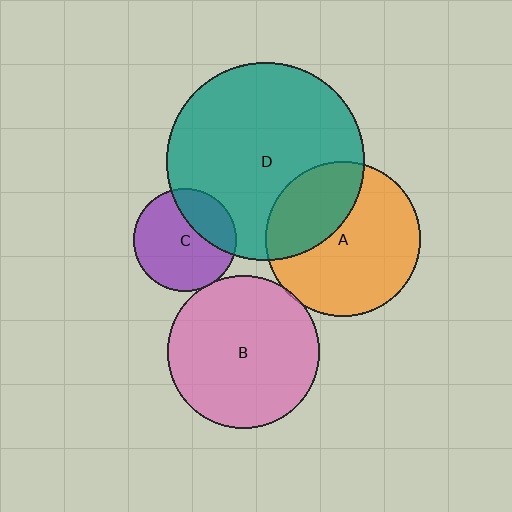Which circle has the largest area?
Circle D (teal).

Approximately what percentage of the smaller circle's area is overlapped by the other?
Approximately 5%.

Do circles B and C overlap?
Yes.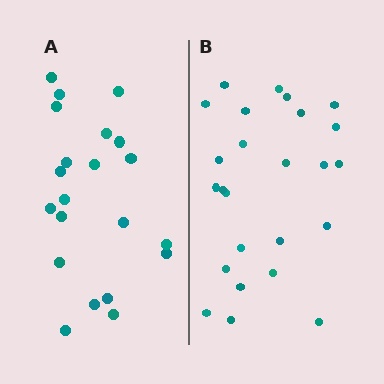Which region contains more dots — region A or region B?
Region B (the right region) has more dots.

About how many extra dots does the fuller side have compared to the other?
Region B has about 4 more dots than region A.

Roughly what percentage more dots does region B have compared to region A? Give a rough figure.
About 20% more.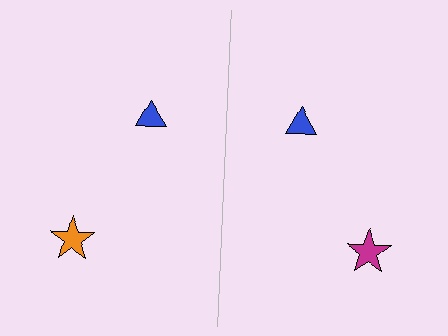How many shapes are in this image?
There are 4 shapes in this image.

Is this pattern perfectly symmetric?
No, the pattern is not perfectly symmetric. The magenta star on the right side breaks the symmetry — its mirror counterpart is orange.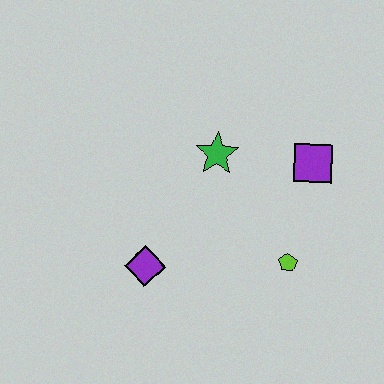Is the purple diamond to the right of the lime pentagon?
No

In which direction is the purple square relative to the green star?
The purple square is to the right of the green star.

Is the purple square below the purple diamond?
No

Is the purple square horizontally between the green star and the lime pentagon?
No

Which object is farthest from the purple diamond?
The purple square is farthest from the purple diamond.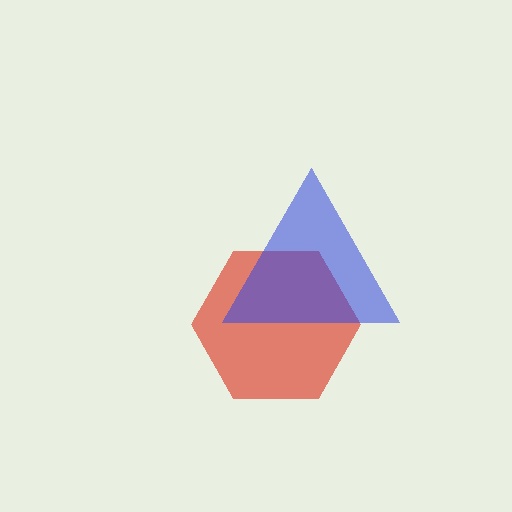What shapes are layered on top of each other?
The layered shapes are: a red hexagon, a blue triangle.